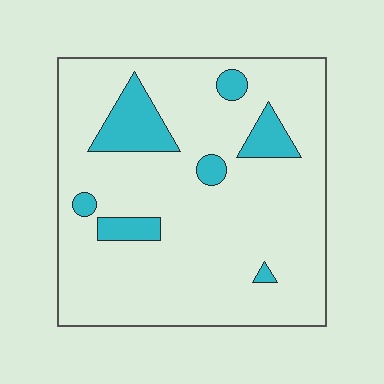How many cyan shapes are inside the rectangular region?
7.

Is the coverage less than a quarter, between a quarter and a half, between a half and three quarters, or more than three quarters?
Less than a quarter.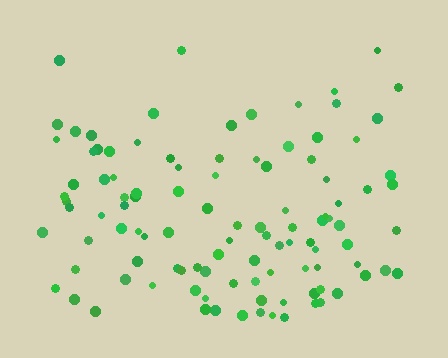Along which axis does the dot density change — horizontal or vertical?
Vertical.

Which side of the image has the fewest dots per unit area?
The top.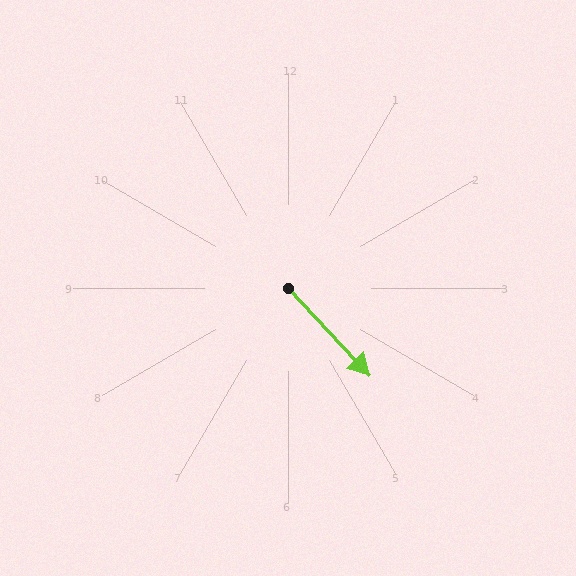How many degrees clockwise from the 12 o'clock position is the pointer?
Approximately 137 degrees.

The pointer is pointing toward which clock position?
Roughly 5 o'clock.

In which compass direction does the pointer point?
Southeast.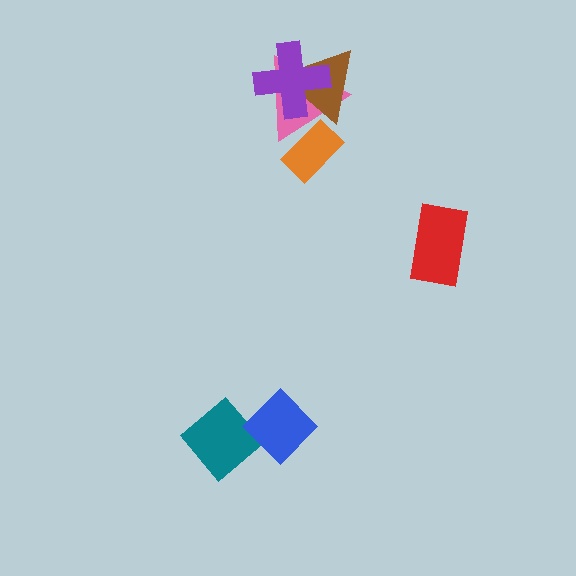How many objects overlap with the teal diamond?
1 object overlaps with the teal diamond.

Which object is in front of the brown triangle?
The purple cross is in front of the brown triangle.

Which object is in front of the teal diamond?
The blue diamond is in front of the teal diamond.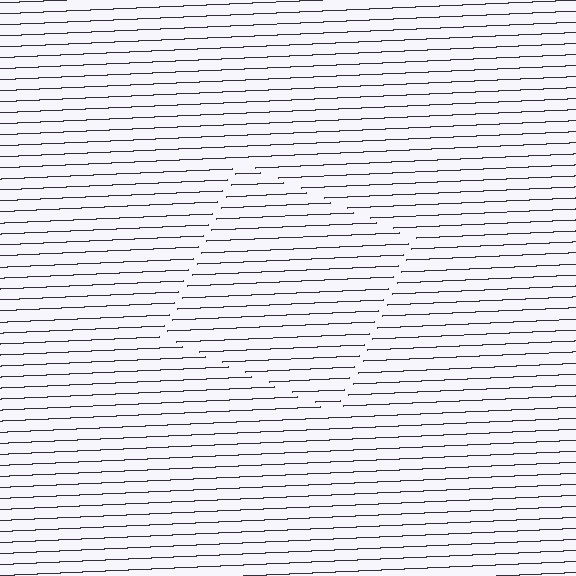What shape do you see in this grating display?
An illusory square. The interior of the shape contains the same grating, shifted by half a period — the contour is defined by the phase discontinuity where line-ends from the inner and outer gratings abut.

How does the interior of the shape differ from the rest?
The interior of the shape contains the same grating, shifted by half a period — the contour is defined by the phase discontinuity where line-ends from the inner and outer gratings abut.